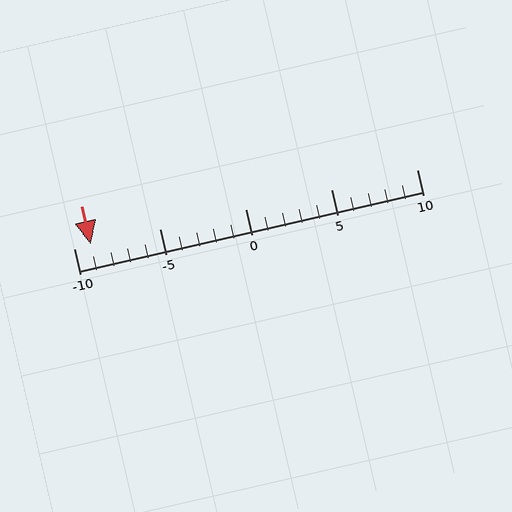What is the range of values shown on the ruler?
The ruler shows values from -10 to 10.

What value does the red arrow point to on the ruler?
The red arrow points to approximately -9.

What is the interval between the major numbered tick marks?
The major tick marks are spaced 5 units apart.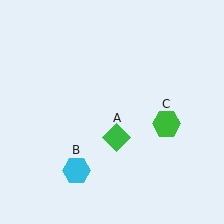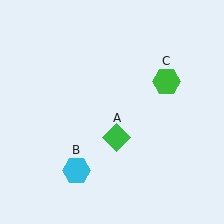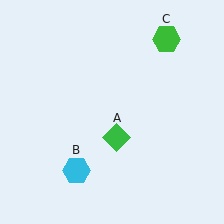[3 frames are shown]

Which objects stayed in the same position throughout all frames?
Green diamond (object A) and cyan hexagon (object B) remained stationary.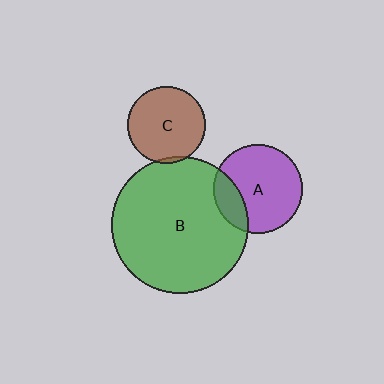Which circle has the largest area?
Circle B (green).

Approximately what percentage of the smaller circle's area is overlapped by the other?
Approximately 20%.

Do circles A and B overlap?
Yes.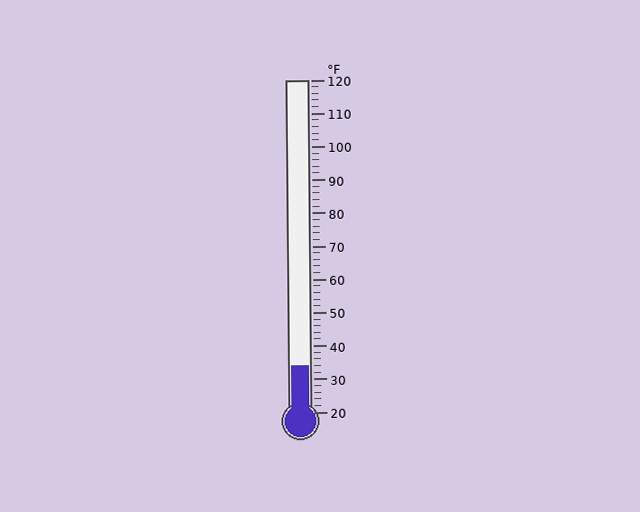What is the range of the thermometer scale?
The thermometer scale ranges from 20°F to 120°F.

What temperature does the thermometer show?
The thermometer shows approximately 34°F.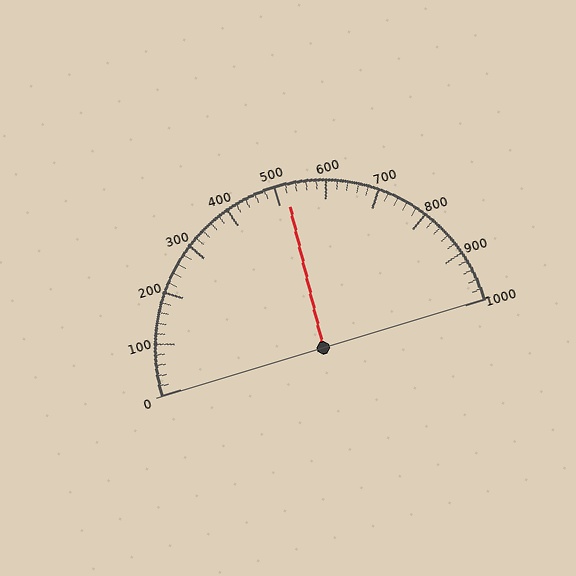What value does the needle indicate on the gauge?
The needle indicates approximately 520.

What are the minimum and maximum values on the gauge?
The gauge ranges from 0 to 1000.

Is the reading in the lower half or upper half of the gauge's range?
The reading is in the upper half of the range (0 to 1000).